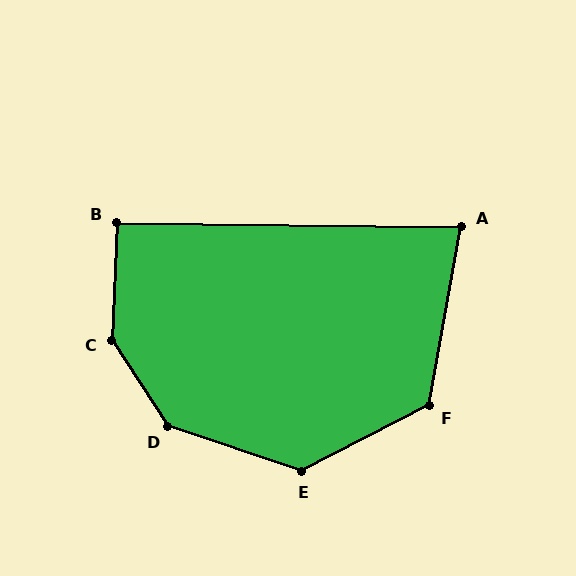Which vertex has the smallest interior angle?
A, at approximately 81 degrees.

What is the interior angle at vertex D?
Approximately 141 degrees (obtuse).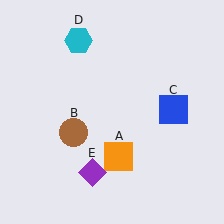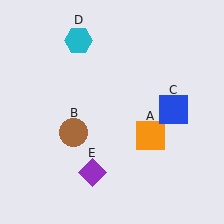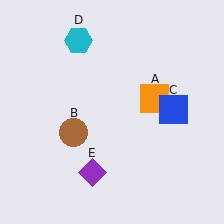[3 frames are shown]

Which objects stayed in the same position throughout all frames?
Brown circle (object B) and blue square (object C) and cyan hexagon (object D) and purple diamond (object E) remained stationary.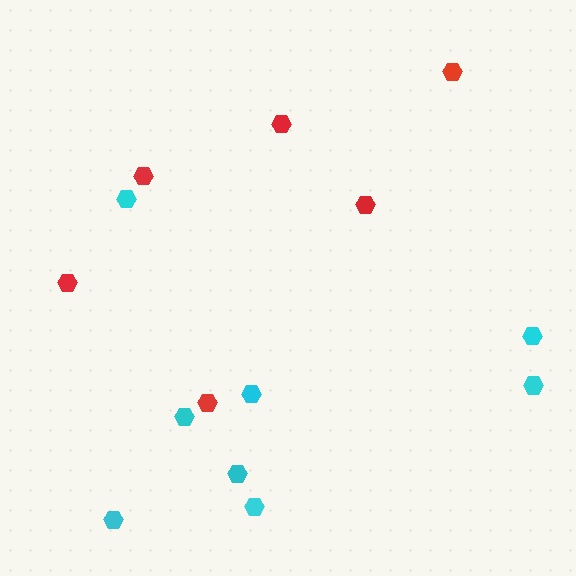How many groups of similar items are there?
There are 2 groups: one group of cyan hexagons (8) and one group of red hexagons (6).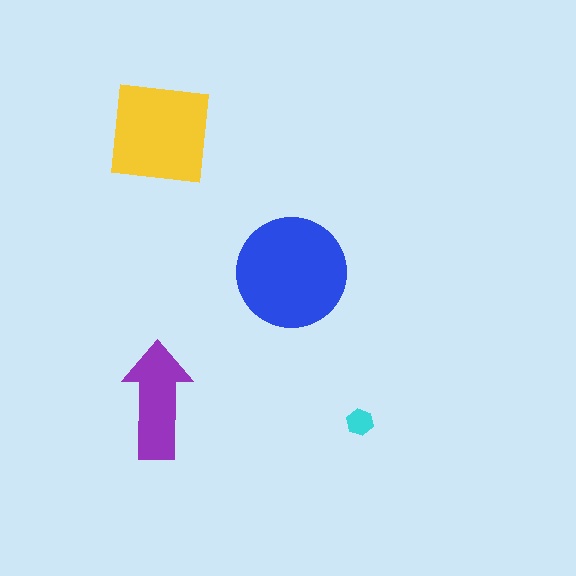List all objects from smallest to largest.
The cyan hexagon, the purple arrow, the yellow square, the blue circle.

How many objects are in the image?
There are 4 objects in the image.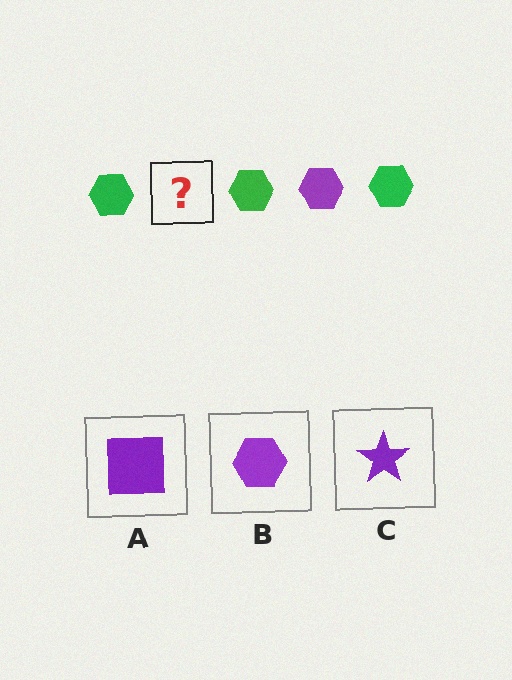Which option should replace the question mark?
Option B.